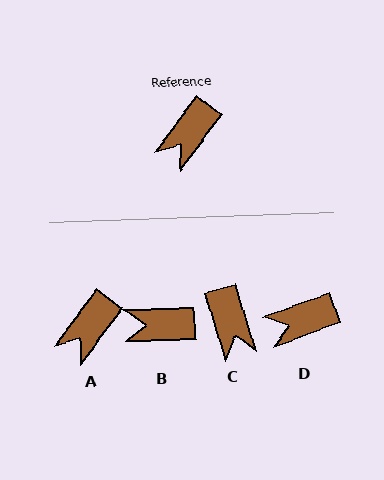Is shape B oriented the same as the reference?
No, it is off by about 51 degrees.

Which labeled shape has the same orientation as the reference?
A.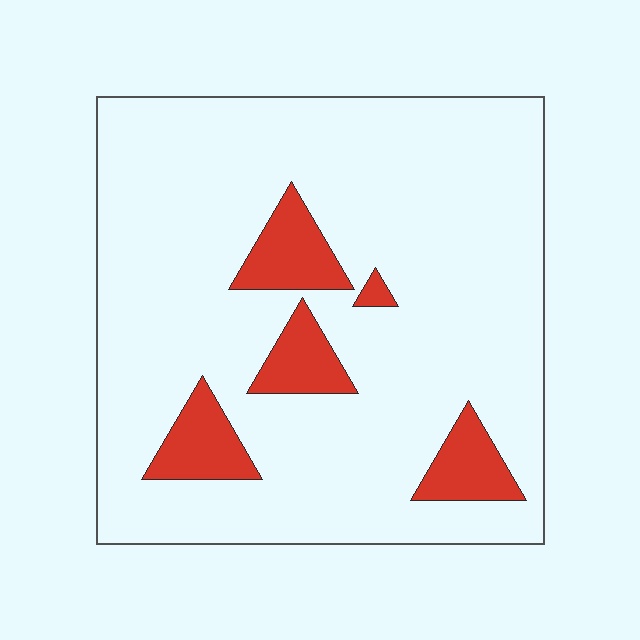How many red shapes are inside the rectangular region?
5.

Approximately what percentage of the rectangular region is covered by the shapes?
Approximately 15%.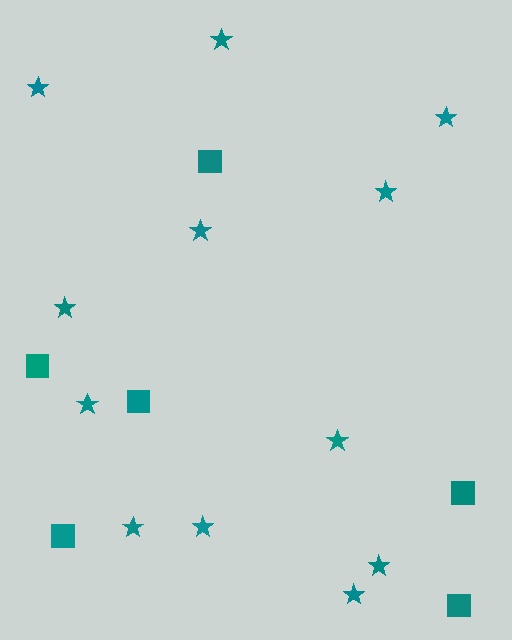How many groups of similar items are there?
There are 2 groups: one group of stars (12) and one group of squares (6).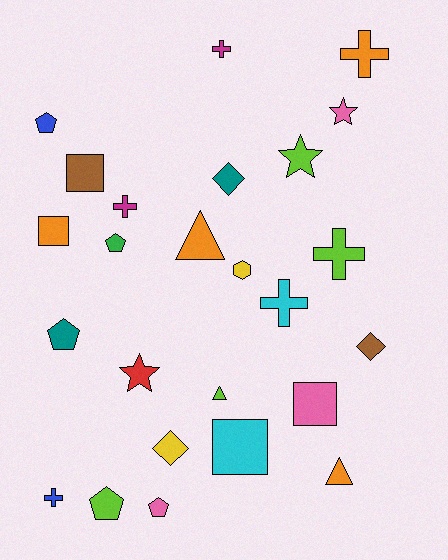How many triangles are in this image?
There are 3 triangles.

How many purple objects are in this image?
There are no purple objects.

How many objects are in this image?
There are 25 objects.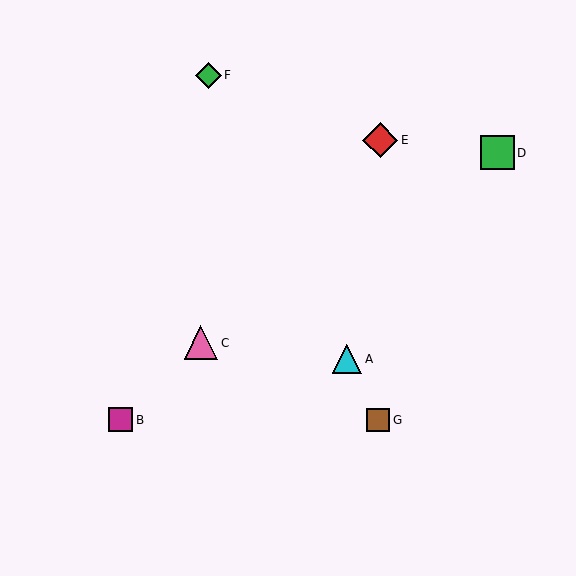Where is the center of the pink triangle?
The center of the pink triangle is at (201, 343).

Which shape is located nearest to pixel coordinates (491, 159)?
The green square (labeled D) at (497, 153) is nearest to that location.